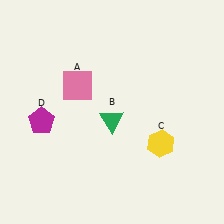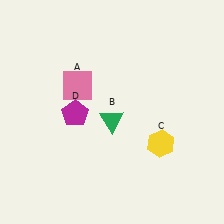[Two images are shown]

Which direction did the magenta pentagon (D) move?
The magenta pentagon (D) moved right.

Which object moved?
The magenta pentagon (D) moved right.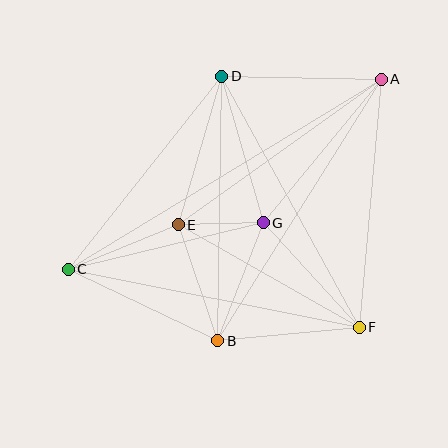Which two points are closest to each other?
Points E and G are closest to each other.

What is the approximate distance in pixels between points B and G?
The distance between B and G is approximately 126 pixels.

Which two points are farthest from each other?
Points A and C are farthest from each other.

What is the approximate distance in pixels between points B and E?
The distance between B and E is approximately 123 pixels.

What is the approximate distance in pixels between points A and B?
The distance between A and B is approximately 308 pixels.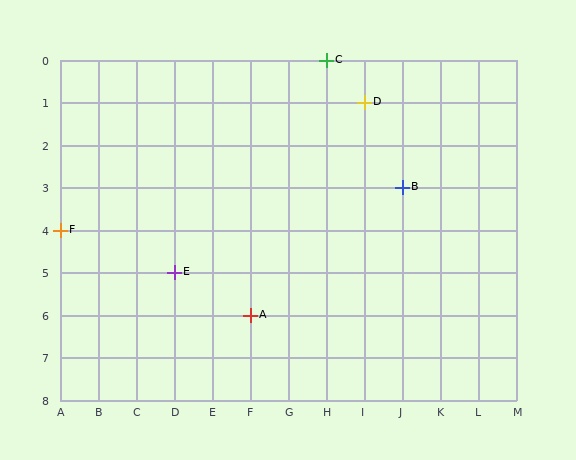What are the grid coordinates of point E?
Point E is at grid coordinates (D, 5).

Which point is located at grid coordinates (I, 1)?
Point D is at (I, 1).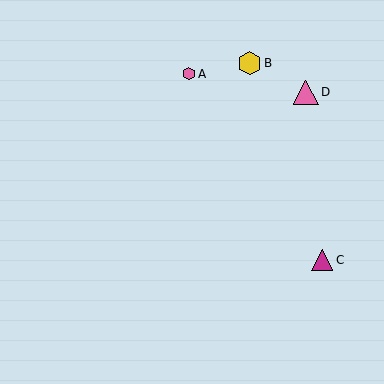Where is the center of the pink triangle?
The center of the pink triangle is at (306, 92).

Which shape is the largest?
The pink triangle (labeled D) is the largest.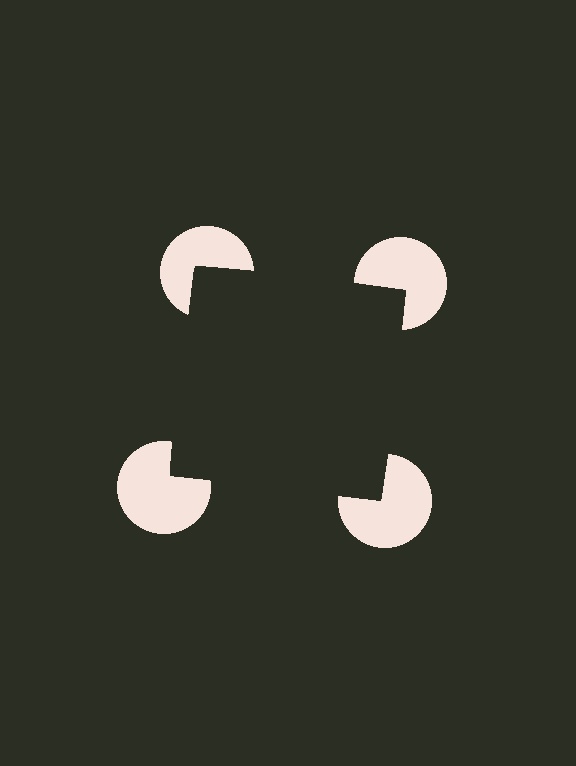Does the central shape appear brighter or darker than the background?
It typically appears slightly darker than the background, even though no actual brightness change is drawn.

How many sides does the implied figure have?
4 sides.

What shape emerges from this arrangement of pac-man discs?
An illusory square — its edges are inferred from the aligned wedge cuts in the pac-man discs, not physically drawn.